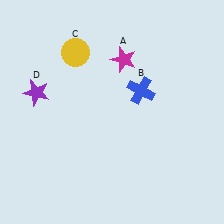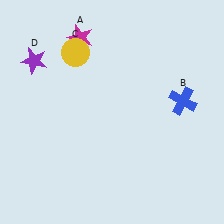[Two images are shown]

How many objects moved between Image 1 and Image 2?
3 objects moved between the two images.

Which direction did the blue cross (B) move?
The blue cross (B) moved right.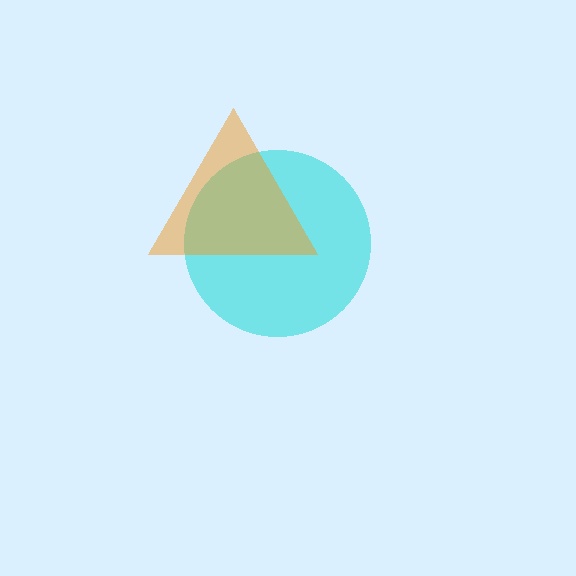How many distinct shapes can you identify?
There are 2 distinct shapes: a cyan circle, an orange triangle.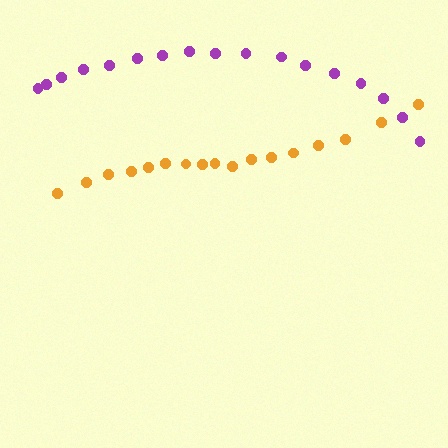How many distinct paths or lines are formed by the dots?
There are 2 distinct paths.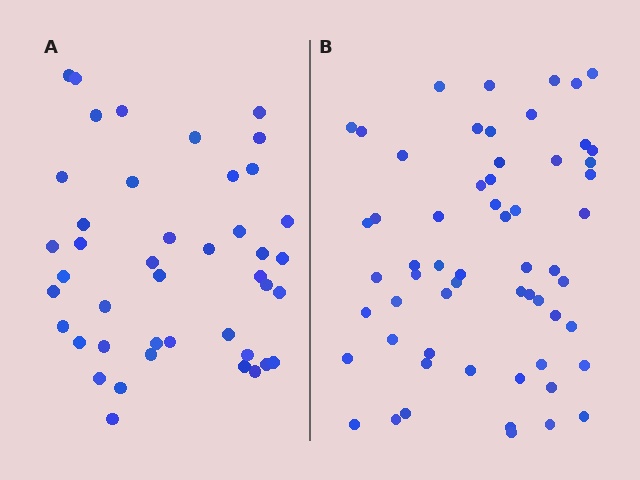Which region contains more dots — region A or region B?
Region B (the right region) has more dots.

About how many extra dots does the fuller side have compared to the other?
Region B has approximately 15 more dots than region A.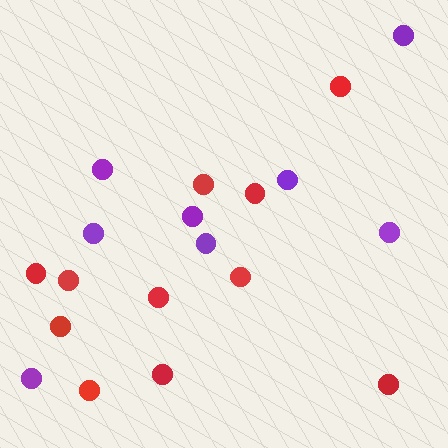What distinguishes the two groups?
There are 2 groups: one group of red circles (11) and one group of purple circles (8).